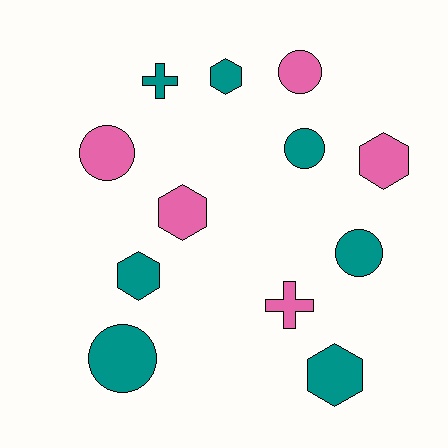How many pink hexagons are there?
There are 2 pink hexagons.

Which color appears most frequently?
Teal, with 7 objects.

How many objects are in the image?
There are 12 objects.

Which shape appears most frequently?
Hexagon, with 5 objects.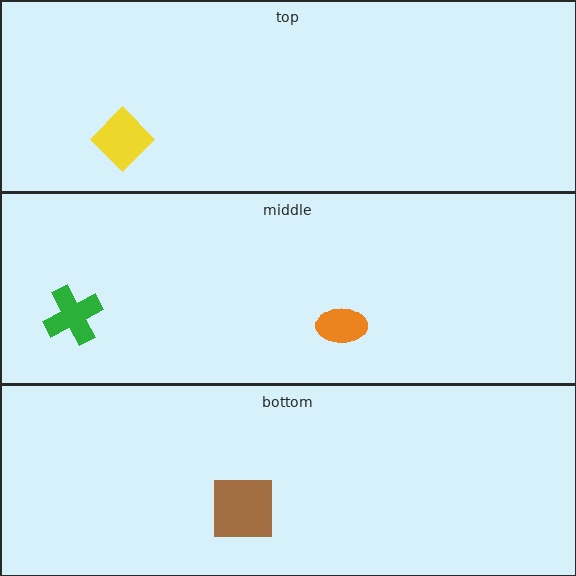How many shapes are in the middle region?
2.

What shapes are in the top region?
The yellow diamond.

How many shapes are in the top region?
1.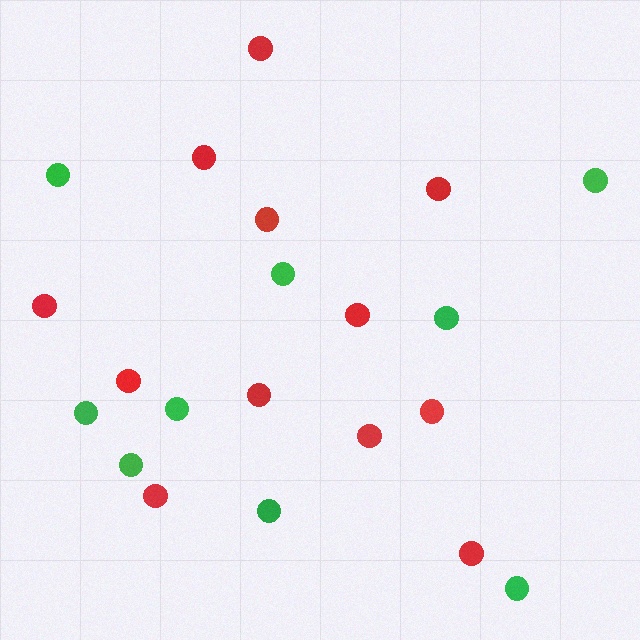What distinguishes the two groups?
There are 2 groups: one group of red circles (12) and one group of green circles (9).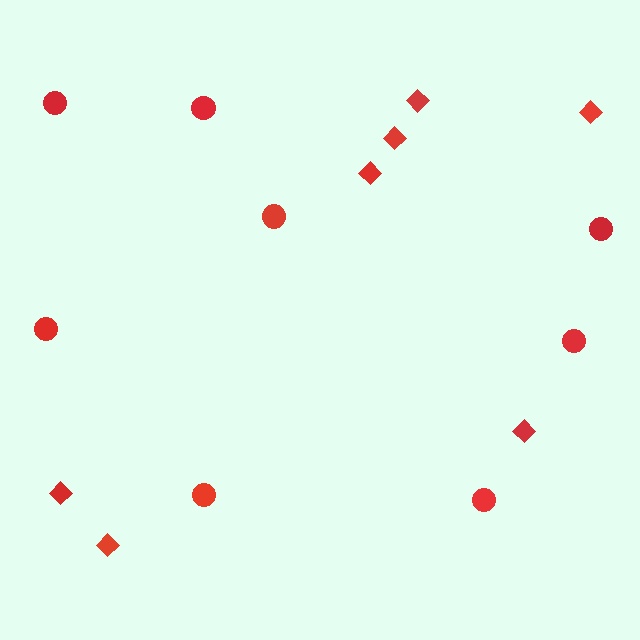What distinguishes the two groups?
There are 2 groups: one group of diamonds (7) and one group of circles (8).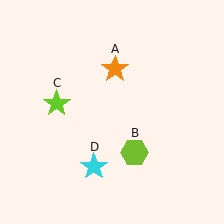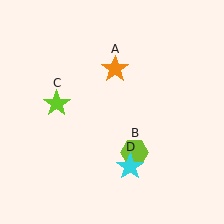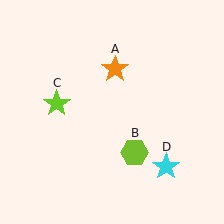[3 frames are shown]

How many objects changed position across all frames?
1 object changed position: cyan star (object D).